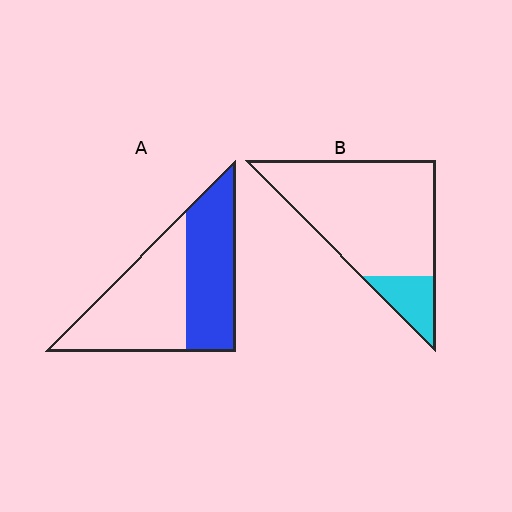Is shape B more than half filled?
No.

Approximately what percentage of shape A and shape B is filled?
A is approximately 45% and B is approximately 15%.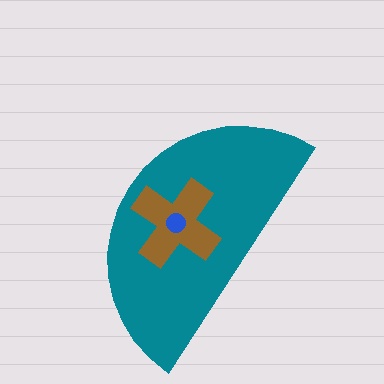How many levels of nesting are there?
3.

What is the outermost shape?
The teal semicircle.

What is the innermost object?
The blue circle.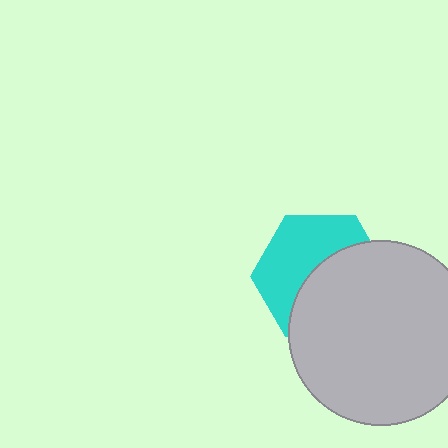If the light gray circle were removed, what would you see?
You would see the complete cyan hexagon.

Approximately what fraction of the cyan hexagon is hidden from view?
Roughly 52% of the cyan hexagon is hidden behind the light gray circle.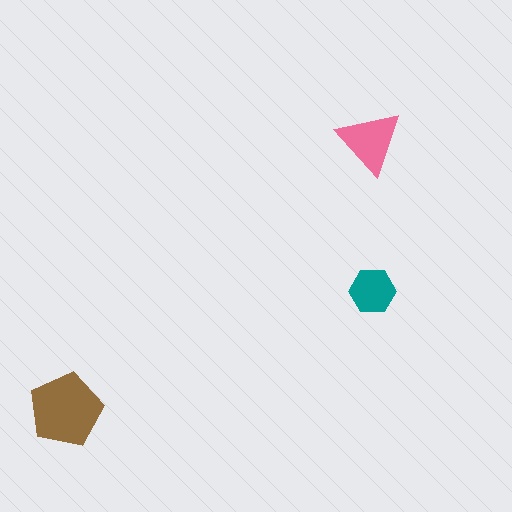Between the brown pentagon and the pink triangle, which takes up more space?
The brown pentagon.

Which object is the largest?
The brown pentagon.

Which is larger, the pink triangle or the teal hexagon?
The pink triangle.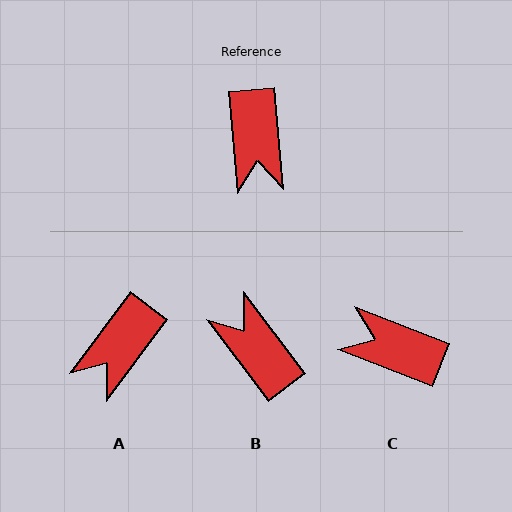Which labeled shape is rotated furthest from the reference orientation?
B, about 148 degrees away.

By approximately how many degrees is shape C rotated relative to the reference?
Approximately 117 degrees clockwise.